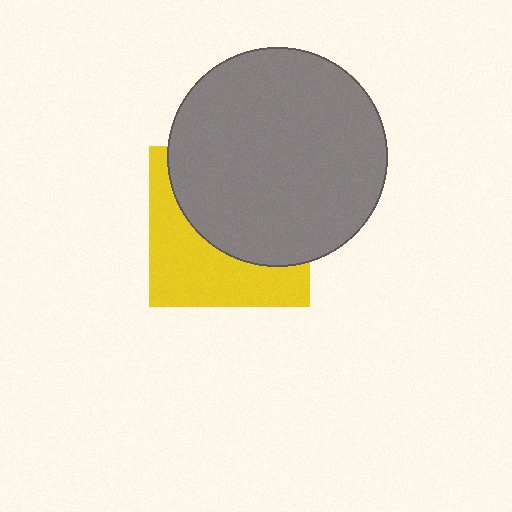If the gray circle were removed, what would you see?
You would see the complete yellow square.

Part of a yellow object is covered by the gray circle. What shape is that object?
It is a square.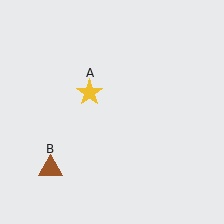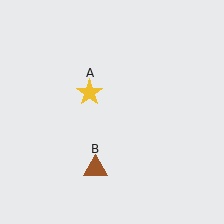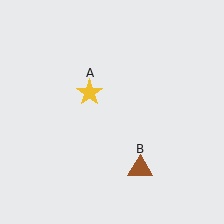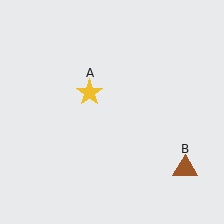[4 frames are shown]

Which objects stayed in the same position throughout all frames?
Yellow star (object A) remained stationary.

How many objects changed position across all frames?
1 object changed position: brown triangle (object B).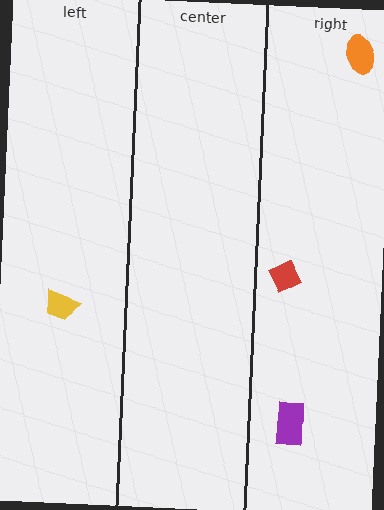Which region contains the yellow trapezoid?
The left region.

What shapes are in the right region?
The red diamond, the purple rectangle, the orange ellipse.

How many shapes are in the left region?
1.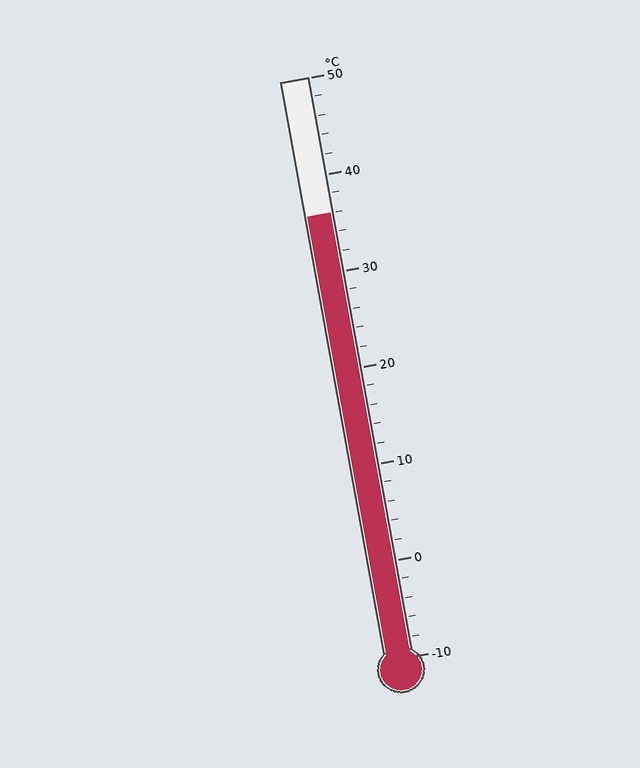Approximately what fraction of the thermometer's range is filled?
The thermometer is filled to approximately 75% of its range.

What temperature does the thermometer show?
The thermometer shows approximately 36°C.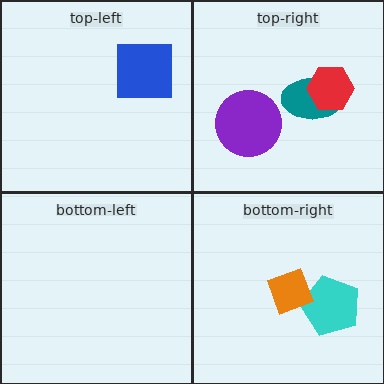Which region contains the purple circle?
The top-right region.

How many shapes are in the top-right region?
3.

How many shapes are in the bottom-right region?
2.